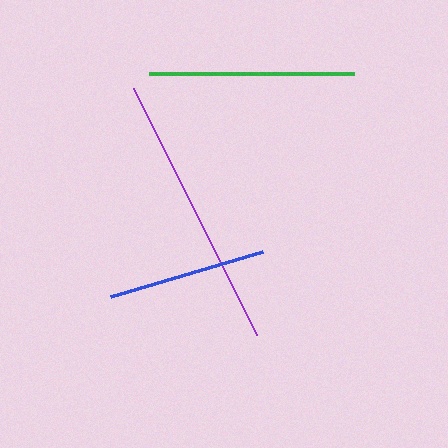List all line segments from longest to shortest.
From longest to shortest: purple, green, blue.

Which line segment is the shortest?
The blue line is the shortest at approximately 159 pixels.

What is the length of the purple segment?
The purple segment is approximately 276 pixels long.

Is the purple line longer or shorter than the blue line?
The purple line is longer than the blue line.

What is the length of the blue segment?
The blue segment is approximately 159 pixels long.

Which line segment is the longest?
The purple line is the longest at approximately 276 pixels.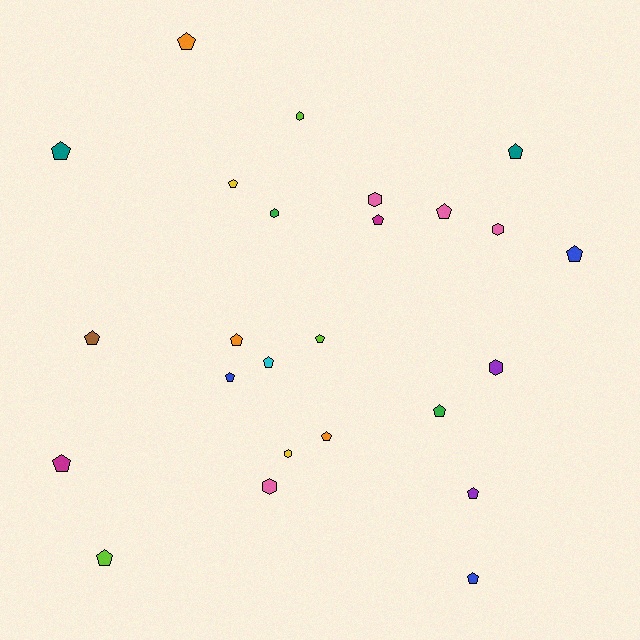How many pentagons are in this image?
There are 18 pentagons.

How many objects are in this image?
There are 25 objects.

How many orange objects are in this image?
There are 3 orange objects.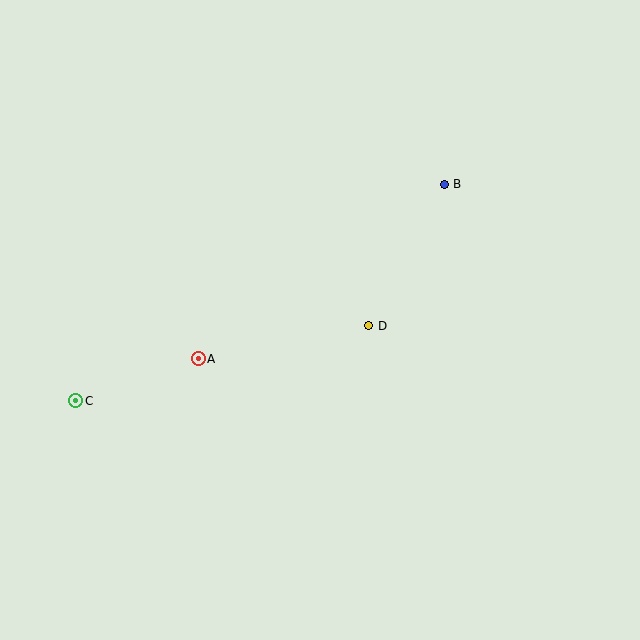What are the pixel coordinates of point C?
Point C is at (76, 401).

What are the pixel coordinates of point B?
Point B is at (444, 184).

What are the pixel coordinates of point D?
Point D is at (369, 326).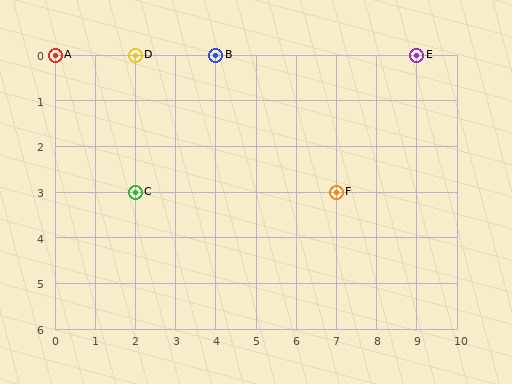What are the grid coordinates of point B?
Point B is at grid coordinates (4, 0).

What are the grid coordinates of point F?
Point F is at grid coordinates (7, 3).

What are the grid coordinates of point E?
Point E is at grid coordinates (9, 0).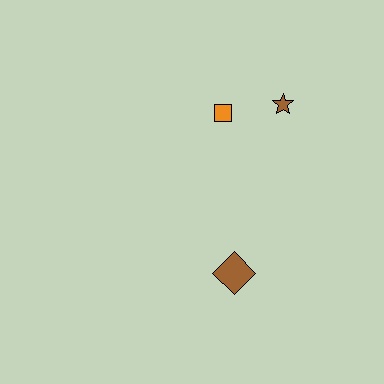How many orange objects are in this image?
There is 1 orange object.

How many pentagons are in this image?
There are no pentagons.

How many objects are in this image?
There are 3 objects.